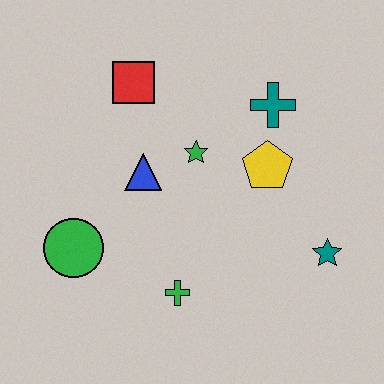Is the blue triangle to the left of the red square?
No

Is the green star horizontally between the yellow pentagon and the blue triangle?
Yes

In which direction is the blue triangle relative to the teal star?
The blue triangle is to the left of the teal star.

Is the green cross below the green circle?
Yes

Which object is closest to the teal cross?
The yellow pentagon is closest to the teal cross.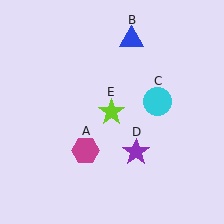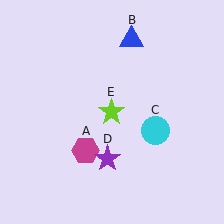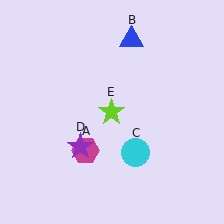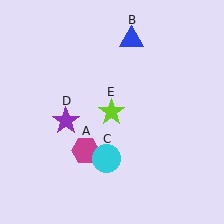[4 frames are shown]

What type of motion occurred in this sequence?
The cyan circle (object C), purple star (object D) rotated clockwise around the center of the scene.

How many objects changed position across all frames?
2 objects changed position: cyan circle (object C), purple star (object D).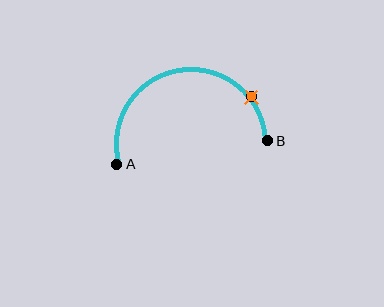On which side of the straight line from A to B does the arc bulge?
The arc bulges above the straight line connecting A and B.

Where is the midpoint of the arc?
The arc midpoint is the point on the curve farthest from the straight line joining A and B. It sits above that line.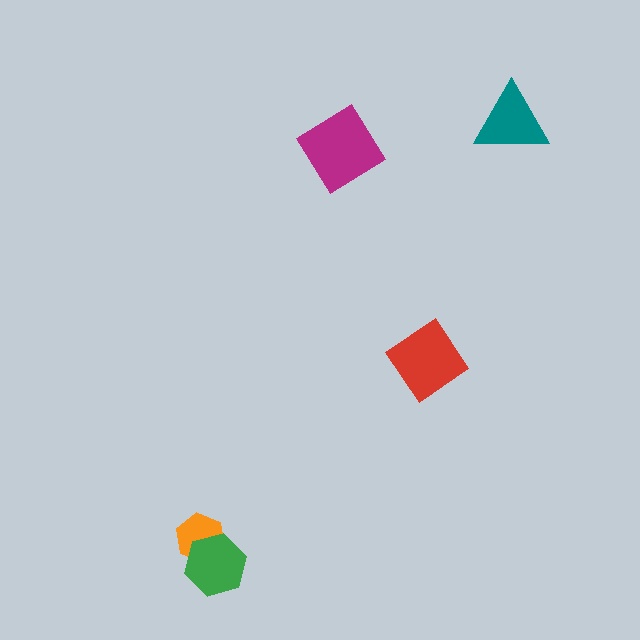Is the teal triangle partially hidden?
No, no other shape covers it.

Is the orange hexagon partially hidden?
Yes, it is partially covered by another shape.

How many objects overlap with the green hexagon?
1 object overlaps with the green hexagon.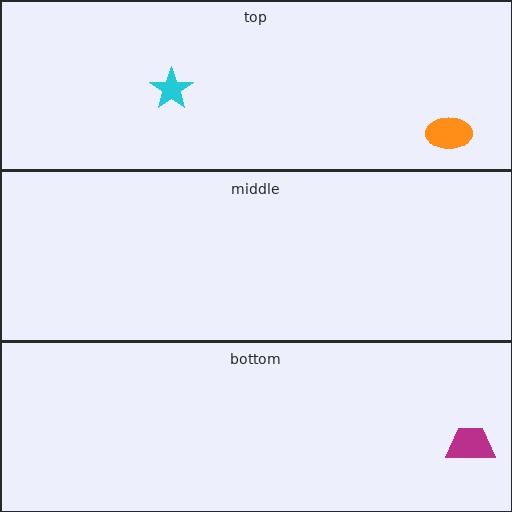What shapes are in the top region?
The orange ellipse, the cyan star.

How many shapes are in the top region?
2.